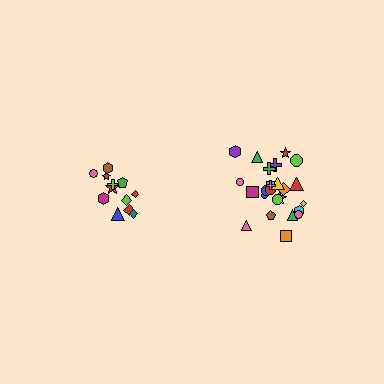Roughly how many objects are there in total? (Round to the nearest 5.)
Roughly 35 objects in total.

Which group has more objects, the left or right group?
The right group.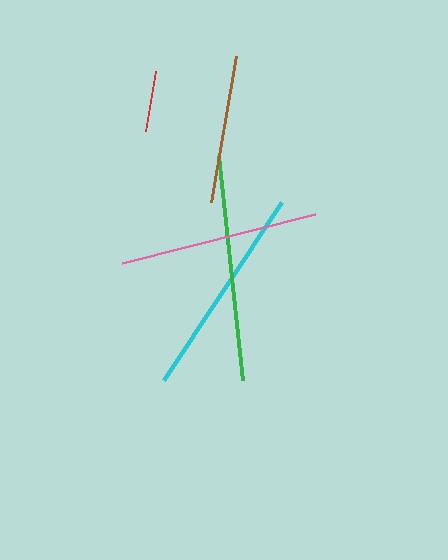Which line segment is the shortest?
The red line is the shortest at approximately 61 pixels.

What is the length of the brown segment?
The brown segment is approximately 148 pixels long.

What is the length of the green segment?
The green segment is approximately 226 pixels long.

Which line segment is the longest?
The green line is the longest at approximately 226 pixels.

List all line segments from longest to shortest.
From longest to shortest: green, cyan, pink, brown, red.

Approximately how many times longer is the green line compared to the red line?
The green line is approximately 3.7 times the length of the red line.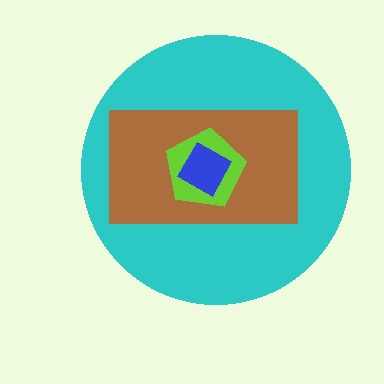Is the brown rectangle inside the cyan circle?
Yes.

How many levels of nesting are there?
4.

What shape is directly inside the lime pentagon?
The blue square.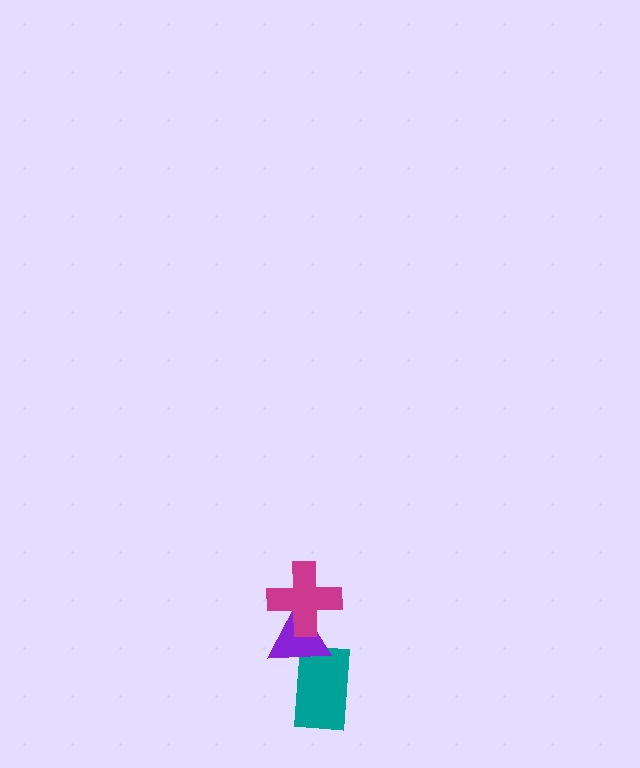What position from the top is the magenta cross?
The magenta cross is 1st from the top.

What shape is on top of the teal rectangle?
The purple triangle is on top of the teal rectangle.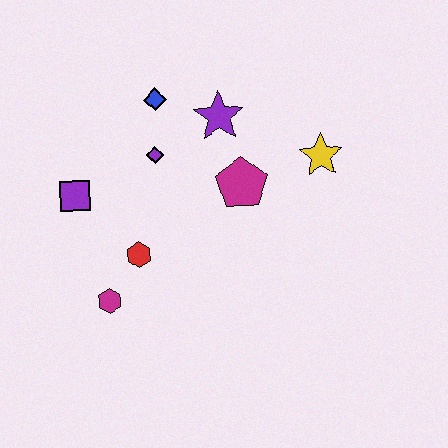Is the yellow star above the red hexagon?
Yes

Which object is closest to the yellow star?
The magenta pentagon is closest to the yellow star.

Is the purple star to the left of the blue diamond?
No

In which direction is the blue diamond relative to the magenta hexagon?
The blue diamond is above the magenta hexagon.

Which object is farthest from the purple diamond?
The yellow star is farthest from the purple diamond.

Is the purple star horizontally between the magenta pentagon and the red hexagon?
Yes